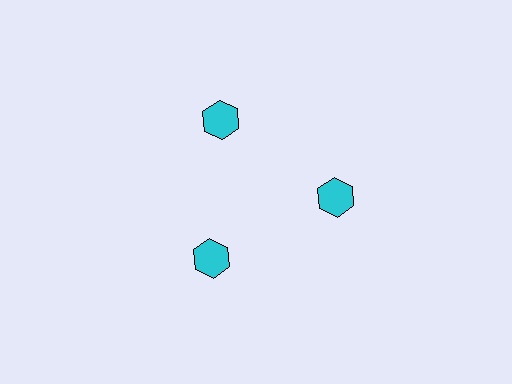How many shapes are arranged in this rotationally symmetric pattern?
There are 3 shapes, arranged in 3 groups of 1.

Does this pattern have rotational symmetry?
Yes, this pattern has 3-fold rotational symmetry. It looks the same after rotating 120 degrees around the center.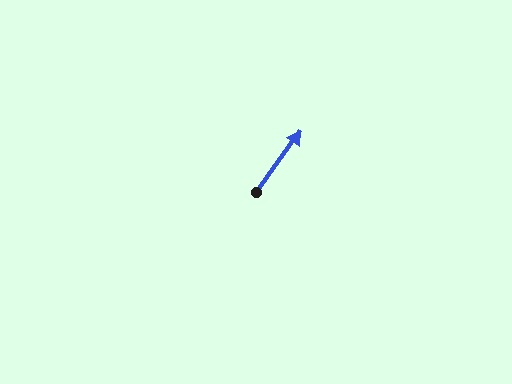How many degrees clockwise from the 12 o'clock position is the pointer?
Approximately 36 degrees.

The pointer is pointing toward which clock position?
Roughly 1 o'clock.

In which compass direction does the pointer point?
Northeast.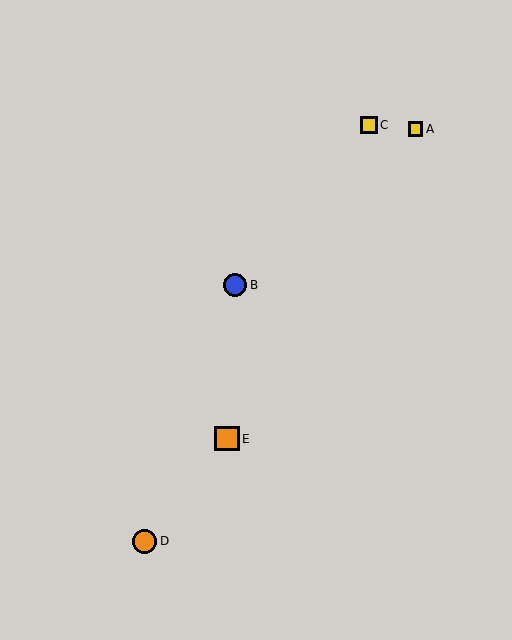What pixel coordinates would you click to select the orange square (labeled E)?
Click at (227, 439) to select the orange square E.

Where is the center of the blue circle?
The center of the blue circle is at (235, 285).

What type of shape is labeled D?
Shape D is an orange circle.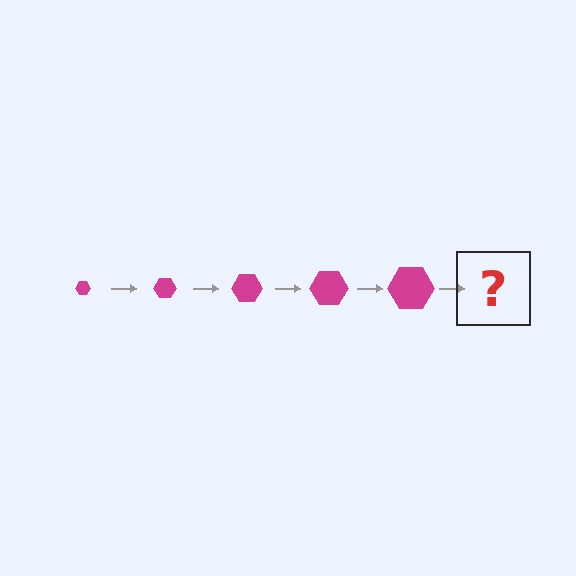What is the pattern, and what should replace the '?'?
The pattern is that the hexagon gets progressively larger each step. The '?' should be a magenta hexagon, larger than the previous one.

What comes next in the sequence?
The next element should be a magenta hexagon, larger than the previous one.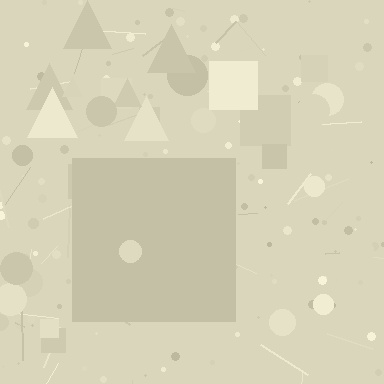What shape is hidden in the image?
A square is hidden in the image.